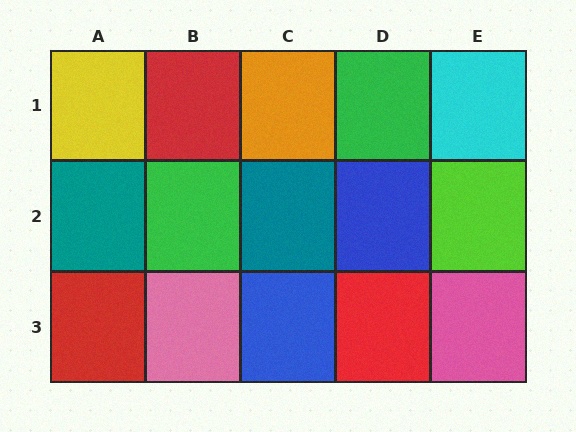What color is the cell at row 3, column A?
Red.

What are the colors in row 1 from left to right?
Yellow, red, orange, green, cyan.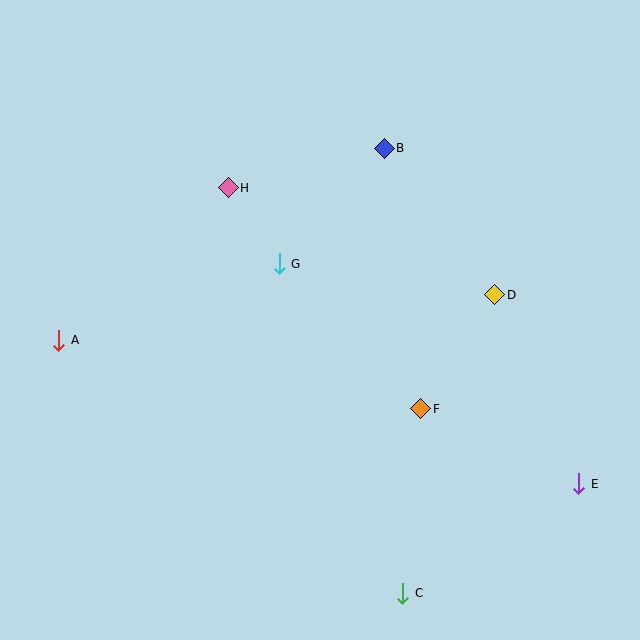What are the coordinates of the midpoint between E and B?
The midpoint between E and B is at (481, 316).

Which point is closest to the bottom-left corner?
Point A is closest to the bottom-left corner.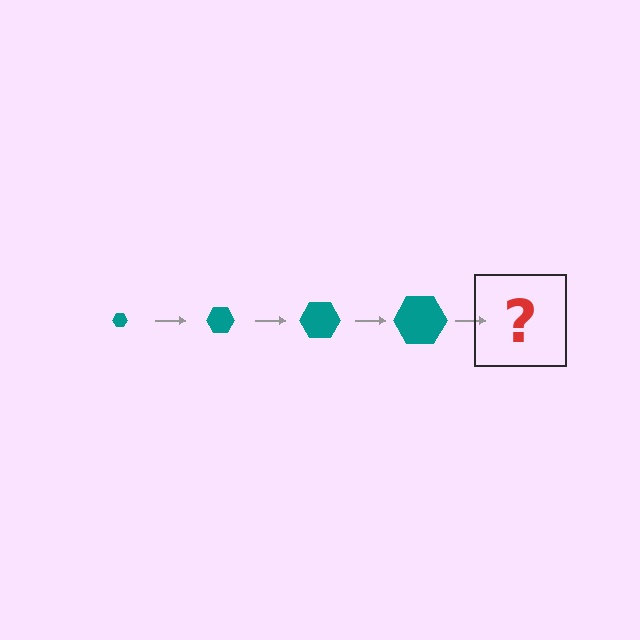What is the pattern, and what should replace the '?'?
The pattern is that the hexagon gets progressively larger each step. The '?' should be a teal hexagon, larger than the previous one.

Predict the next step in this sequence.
The next step is a teal hexagon, larger than the previous one.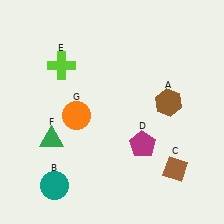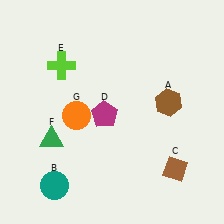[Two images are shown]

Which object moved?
The magenta pentagon (D) moved left.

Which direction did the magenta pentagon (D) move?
The magenta pentagon (D) moved left.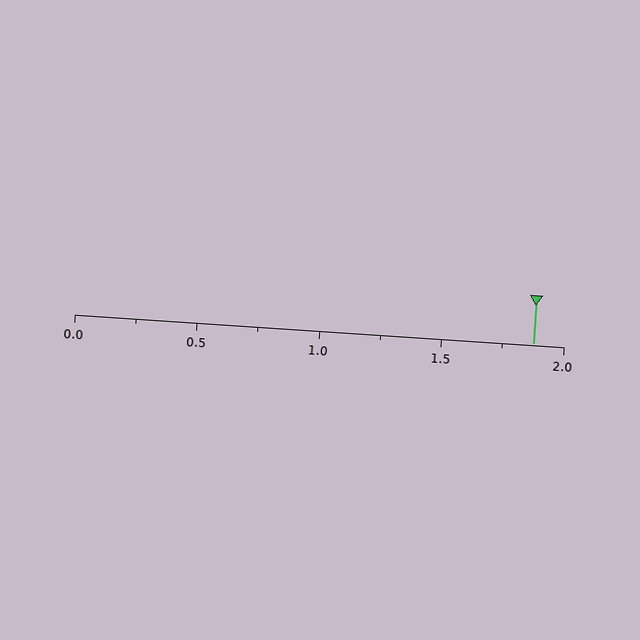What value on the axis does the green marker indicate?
The marker indicates approximately 1.88.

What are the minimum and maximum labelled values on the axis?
The axis runs from 0.0 to 2.0.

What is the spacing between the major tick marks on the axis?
The major ticks are spaced 0.5 apart.